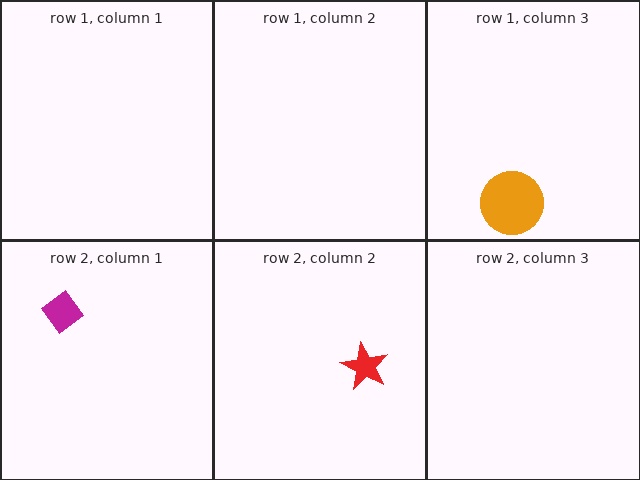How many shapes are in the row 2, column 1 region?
1.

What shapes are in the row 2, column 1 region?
The magenta diamond.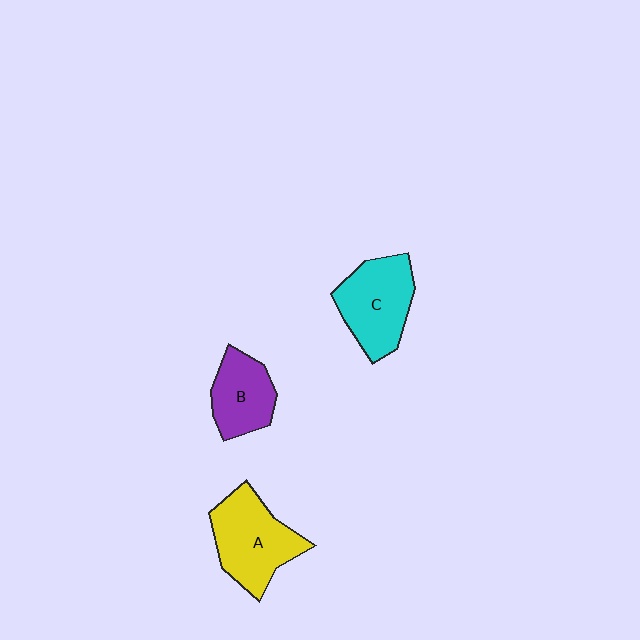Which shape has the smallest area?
Shape B (purple).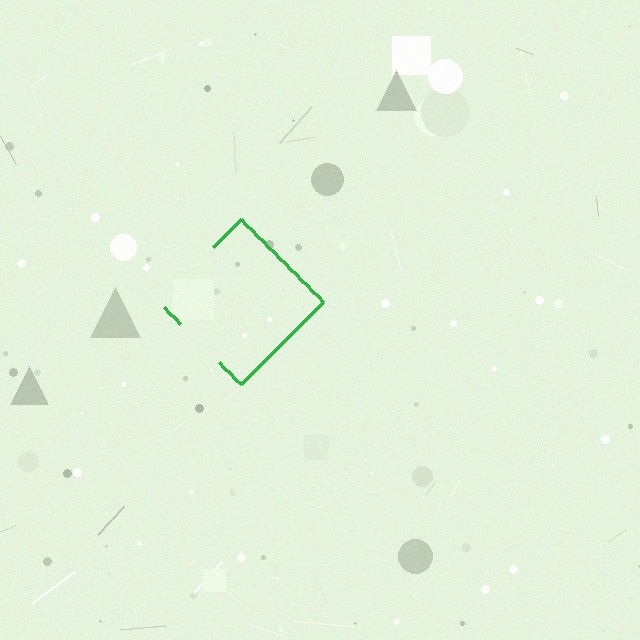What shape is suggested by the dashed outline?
The dashed outline suggests a diamond.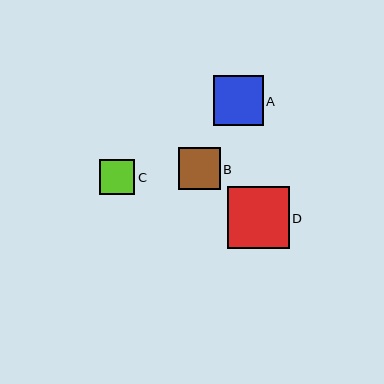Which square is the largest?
Square D is the largest with a size of approximately 62 pixels.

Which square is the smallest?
Square C is the smallest with a size of approximately 35 pixels.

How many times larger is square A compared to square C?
Square A is approximately 1.4 times the size of square C.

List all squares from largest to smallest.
From largest to smallest: D, A, B, C.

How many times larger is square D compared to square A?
Square D is approximately 1.2 times the size of square A.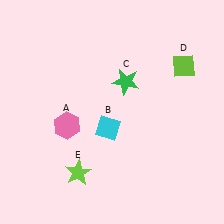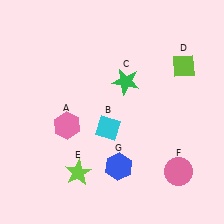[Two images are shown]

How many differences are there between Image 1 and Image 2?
There are 2 differences between the two images.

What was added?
A pink circle (F), a blue hexagon (G) were added in Image 2.